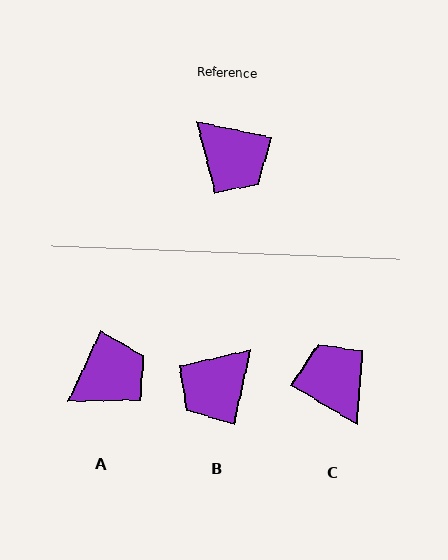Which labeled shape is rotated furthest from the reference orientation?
C, about 162 degrees away.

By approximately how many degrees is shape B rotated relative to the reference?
Approximately 91 degrees clockwise.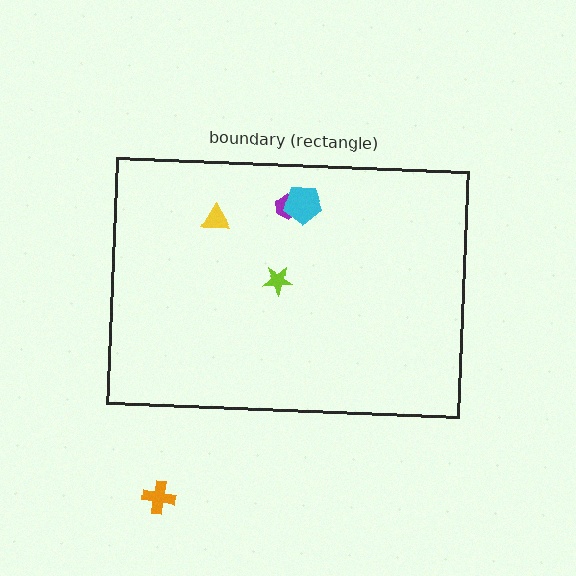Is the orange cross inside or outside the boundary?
Outside.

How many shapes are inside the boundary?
4 inside, 1 outside.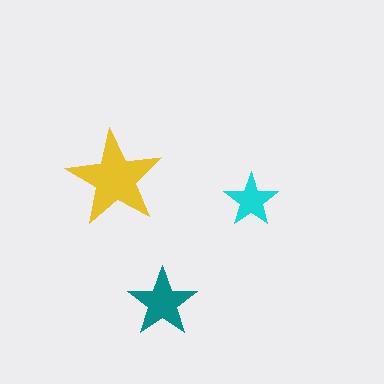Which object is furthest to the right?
The cyan star is rightmost.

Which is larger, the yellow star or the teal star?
The yellow one.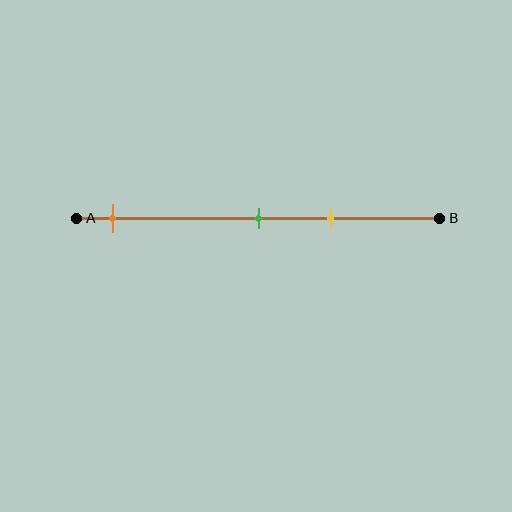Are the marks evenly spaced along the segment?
No, the marks are not evenly spaced.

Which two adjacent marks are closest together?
The green and yellow marks are the closest adjacent pair.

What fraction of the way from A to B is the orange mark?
The orange mark is approximately 10% (0.1) of the way from A to B.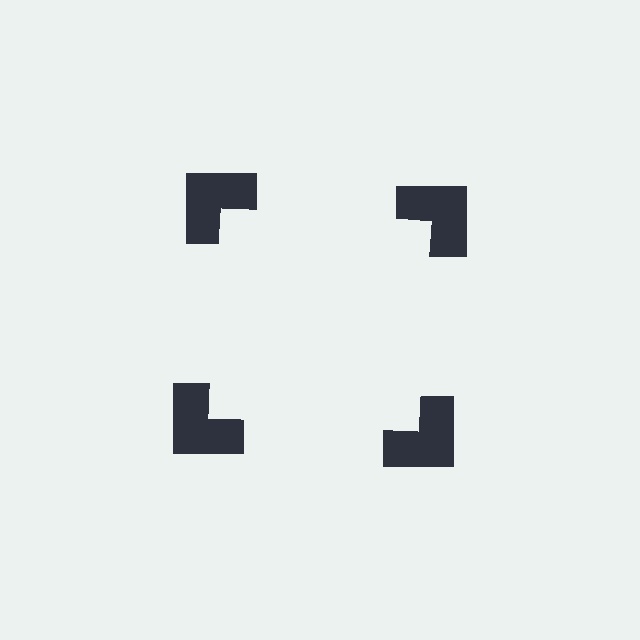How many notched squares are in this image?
There are 4 — one at each vertex of the illusory square.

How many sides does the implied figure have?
4 sides.